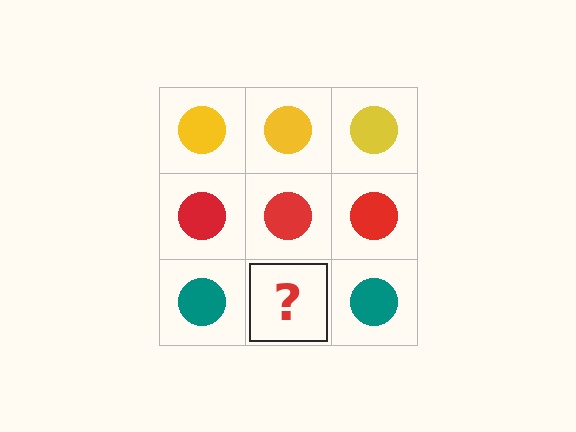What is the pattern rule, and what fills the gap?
The rule is that each row has a consistent color. The gap should be filled with a teal circle.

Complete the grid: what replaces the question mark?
The question mark should be replaced with a teal circle.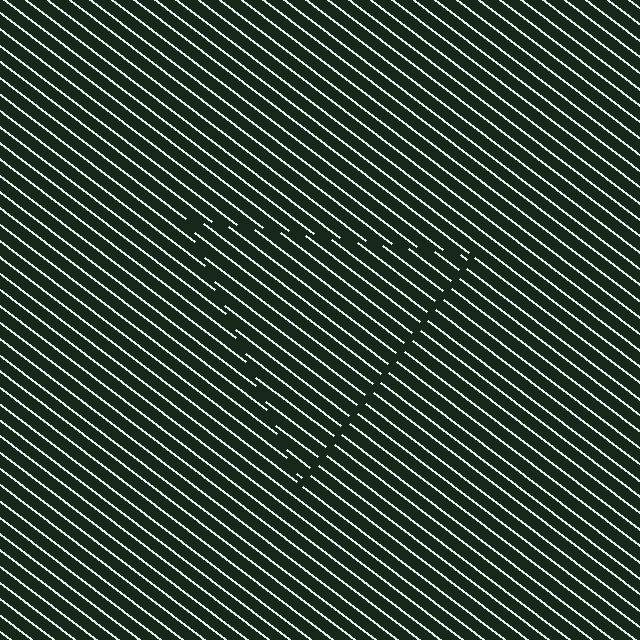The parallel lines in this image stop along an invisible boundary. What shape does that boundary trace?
An illusory triangle. The interior of the shape contains the same grating, shifted by half a period — the contour is defined by the phase discontinuity where line-ends from the inner and outer gratings abut.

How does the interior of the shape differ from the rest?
The interior of the shape contains the same grating, shifted by half a period — the contour is defined by the phase discontinuity where line-ends from the inner and outer gratings abut.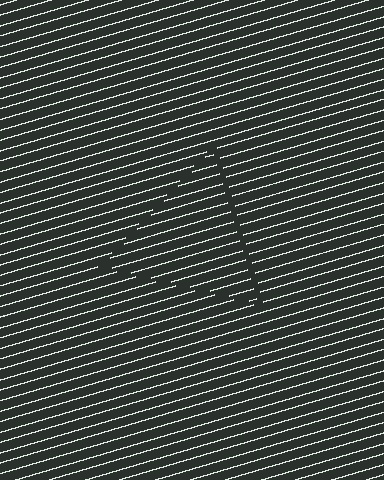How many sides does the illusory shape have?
3 sides — the line-ends trace a triangle.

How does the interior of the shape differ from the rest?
The interior of the shape contains the same grating, shifted by half a period — the contour is defined by the phase discontinuity where line-ends from the inner and outer gratings abut.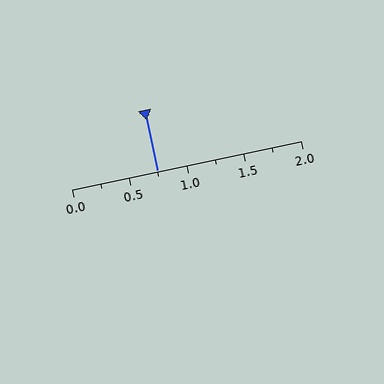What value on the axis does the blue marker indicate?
The marker indicates approximately 0.75.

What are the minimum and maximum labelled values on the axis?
The axis runs from 0.0 to 2.0.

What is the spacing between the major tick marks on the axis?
The major ticks are spaced 0.5 apart.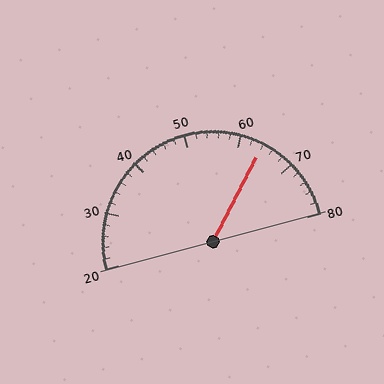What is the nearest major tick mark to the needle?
The nearest major tick mark is 60.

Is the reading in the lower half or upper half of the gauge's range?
The reading is in the upper half of the range (20 to 80).